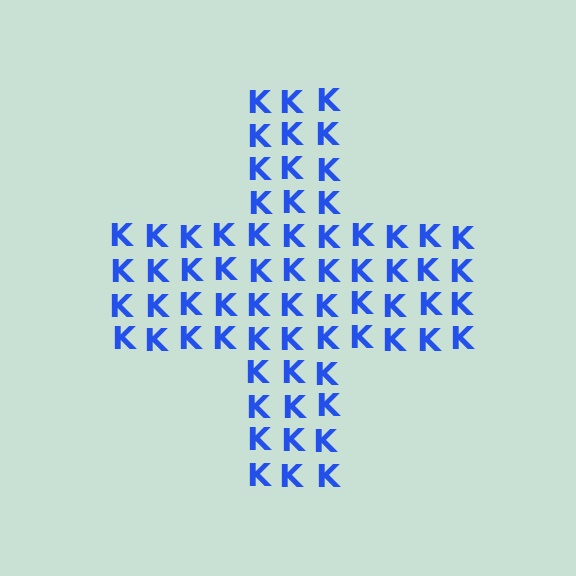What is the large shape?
The large shape is a cross.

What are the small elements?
The small elements are letter K's.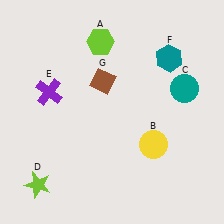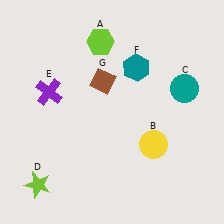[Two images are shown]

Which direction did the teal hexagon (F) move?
The teal hexagon (F) moved left.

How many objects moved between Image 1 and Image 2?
1 object moved between the two images.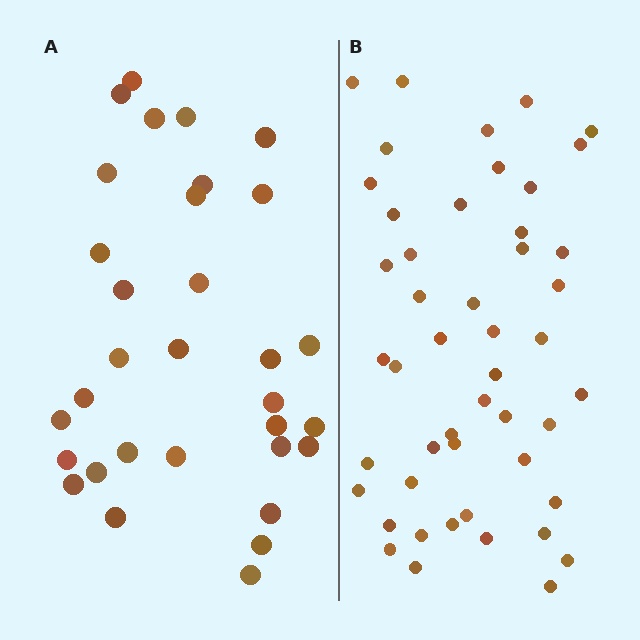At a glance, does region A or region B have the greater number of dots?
Region B (the right region) has more dots.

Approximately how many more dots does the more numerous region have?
Region B has approximately 15 more dots than region A.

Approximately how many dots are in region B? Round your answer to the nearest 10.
About 50 dots. (The exact count is 48, which rounds to 50.)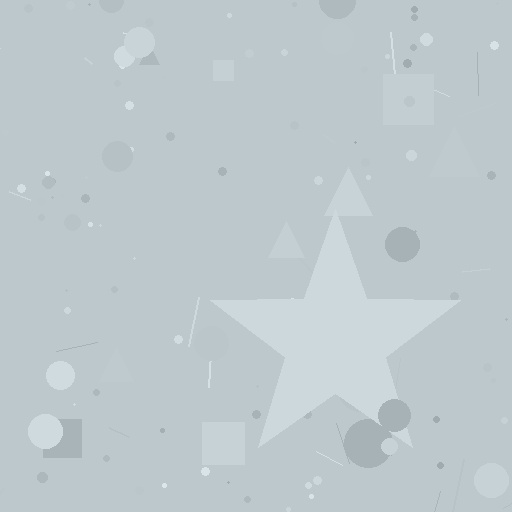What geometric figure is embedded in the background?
A star is embedded in the background.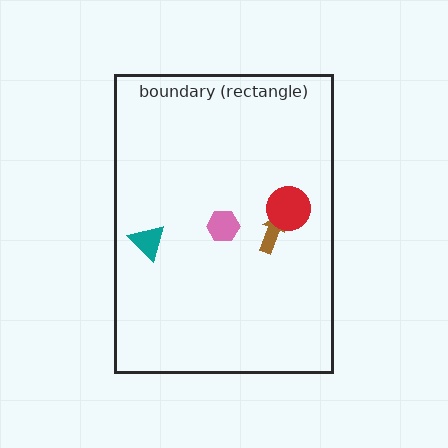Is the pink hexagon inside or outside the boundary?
Inside.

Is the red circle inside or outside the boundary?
Inside.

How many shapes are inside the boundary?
4 inside, 0 outside.